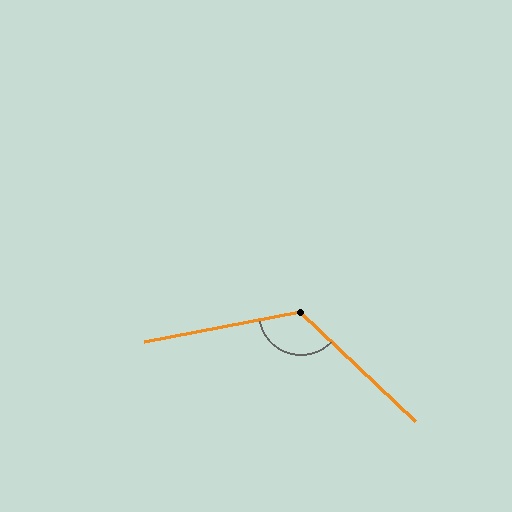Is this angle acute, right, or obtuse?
It is obtuse.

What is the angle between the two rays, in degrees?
Approximately 126 degrees.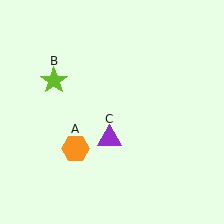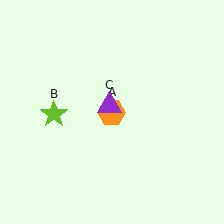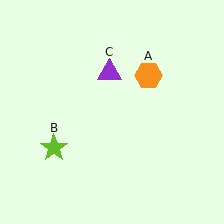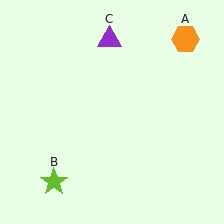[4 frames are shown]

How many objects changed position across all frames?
3 objects changed position: orange hexagon (object A), lime star (object B), purple triangle (object C).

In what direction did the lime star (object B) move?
The lime star (object B) moved down.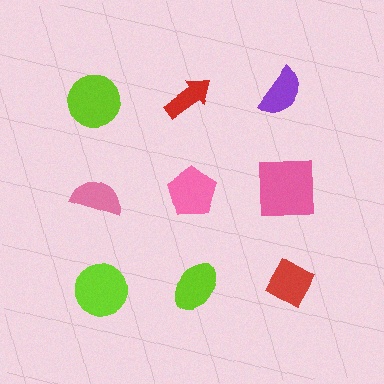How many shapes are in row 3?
3 shapes.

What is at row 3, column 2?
A lime ellipse.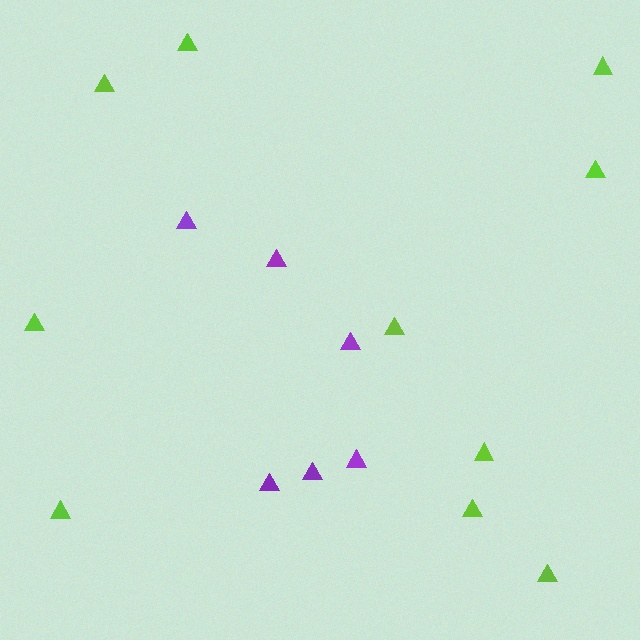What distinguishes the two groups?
There are 2 groups: one group of purple triangles (6) and one group of lime triangles (10).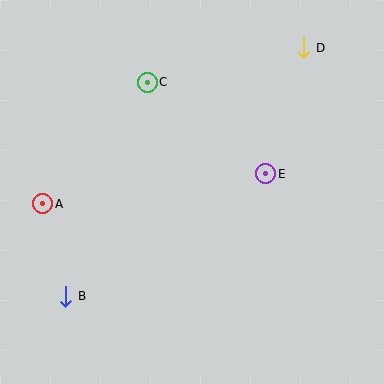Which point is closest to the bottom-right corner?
Point E is closest to the bottom-right corner.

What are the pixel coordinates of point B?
Point B is at (66, 296).